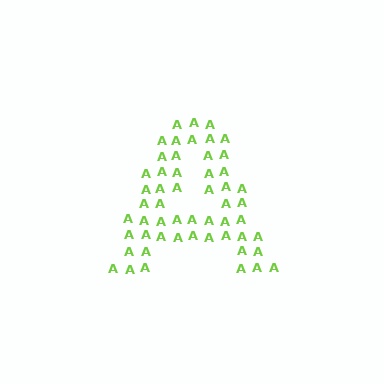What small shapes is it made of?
It is made of small letter A's.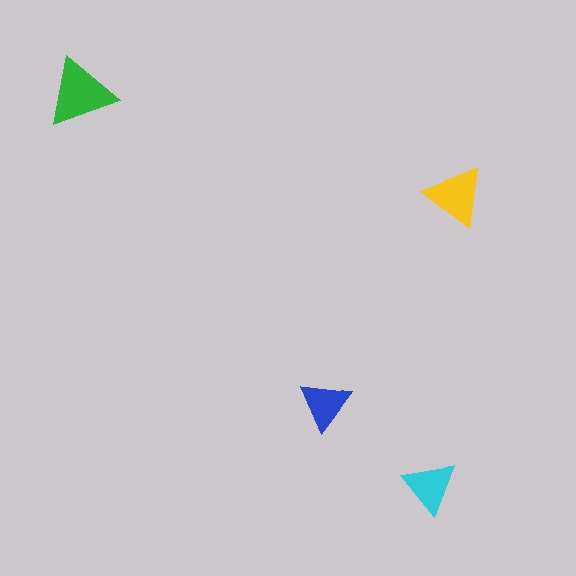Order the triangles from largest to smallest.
the green one, the yellow one, the cyan one, the blue one.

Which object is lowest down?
The cyan triangle is bottommost.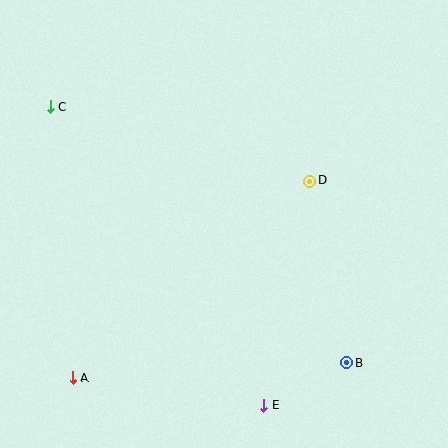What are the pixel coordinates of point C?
Point C is at (50, 106).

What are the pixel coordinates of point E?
Point E is at (264, 406).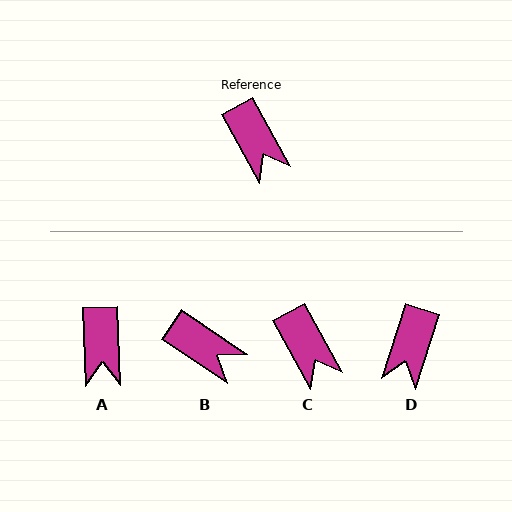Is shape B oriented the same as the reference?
No, it is off by about 27 degrees.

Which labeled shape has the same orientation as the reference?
C.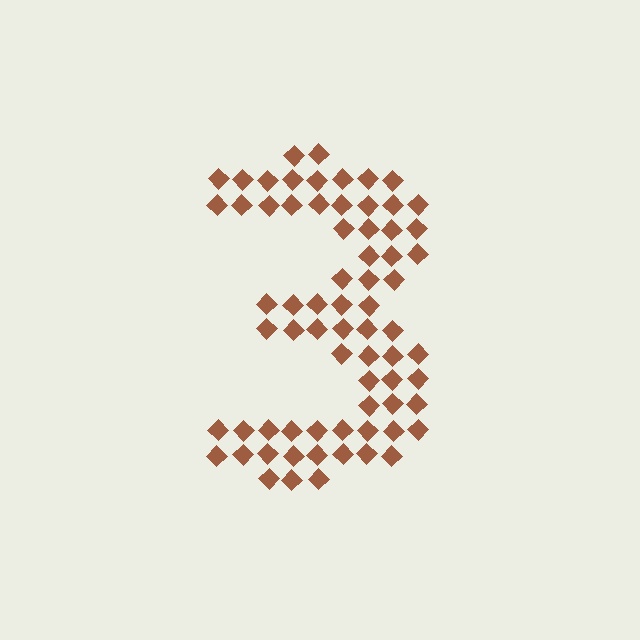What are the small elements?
The small elements are diamonds.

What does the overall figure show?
The overall figure shows the digit 3.